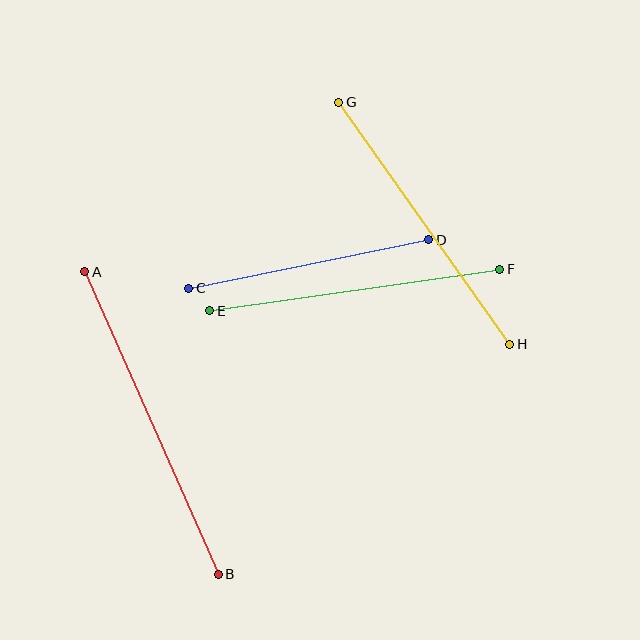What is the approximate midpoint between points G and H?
The midpoint is at approximately (424, 223) pixels.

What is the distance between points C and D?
The distance is approximately 245 pixels.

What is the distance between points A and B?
The distance is approximately 330 pixels.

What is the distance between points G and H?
The distance is approximately 296 pixels.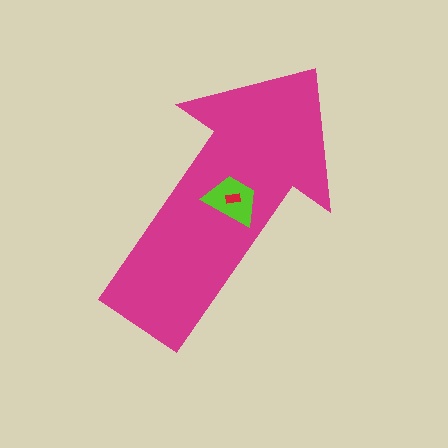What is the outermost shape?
The magenta arrow.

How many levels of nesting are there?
3.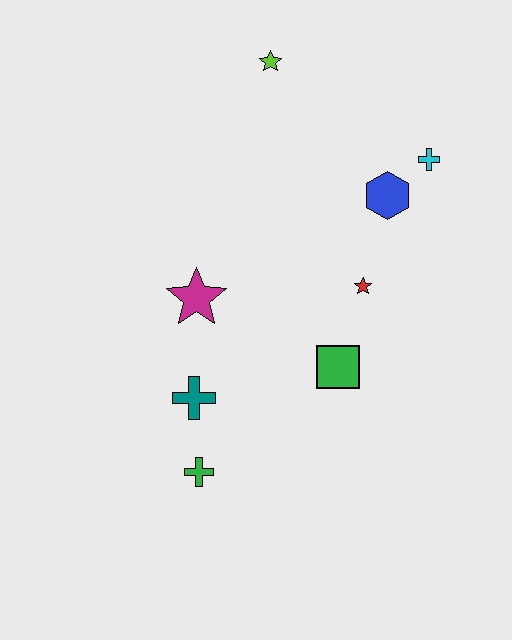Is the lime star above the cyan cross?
Yes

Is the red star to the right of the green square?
Yes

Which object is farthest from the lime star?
The green cross is farthest from the lime star.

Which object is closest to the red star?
The green square is closest to the red star.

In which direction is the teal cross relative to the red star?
The teal cross is to the left of the red star.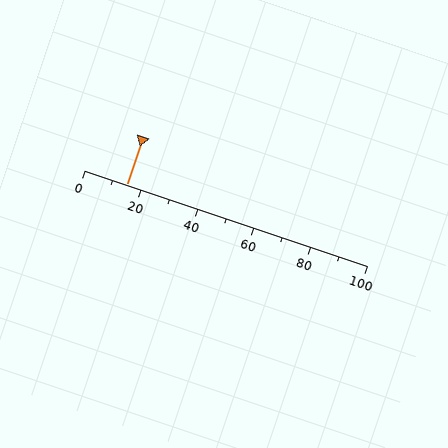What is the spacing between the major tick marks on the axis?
The major ticks are spaced 20 apart.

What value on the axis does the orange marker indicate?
The marker indicates approximately 15.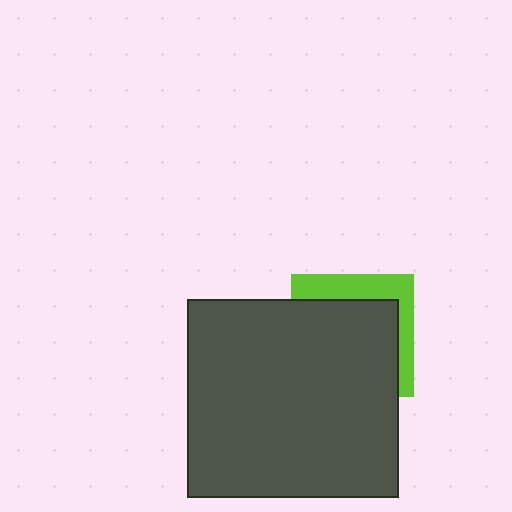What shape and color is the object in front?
The object in front is a dark gray rectangle.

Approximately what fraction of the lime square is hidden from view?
Roughly 70% of the lime square is hidden behind the dark gray rectangle.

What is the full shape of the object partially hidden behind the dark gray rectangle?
The partially hidden object is a lime square.